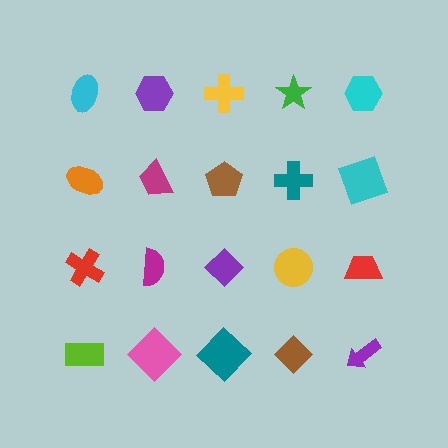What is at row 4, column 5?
A purple arrow.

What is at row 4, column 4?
A brown diamond.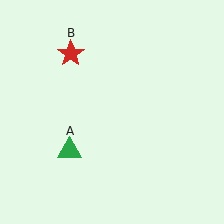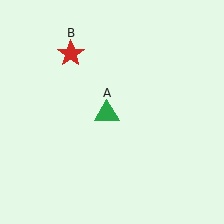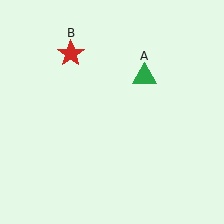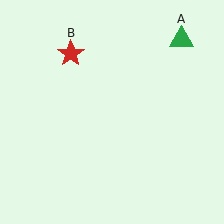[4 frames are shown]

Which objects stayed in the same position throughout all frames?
Red star (object B) remained stationary.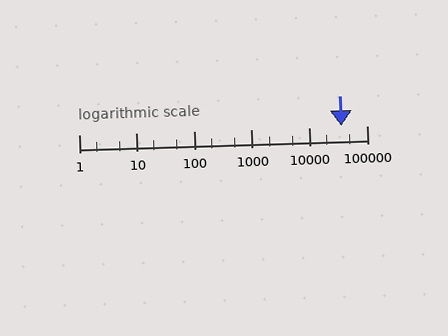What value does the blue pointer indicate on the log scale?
The pointer indicates approximately 36000.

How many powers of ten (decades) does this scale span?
The scale spans 5 decades, from 1 to 100000.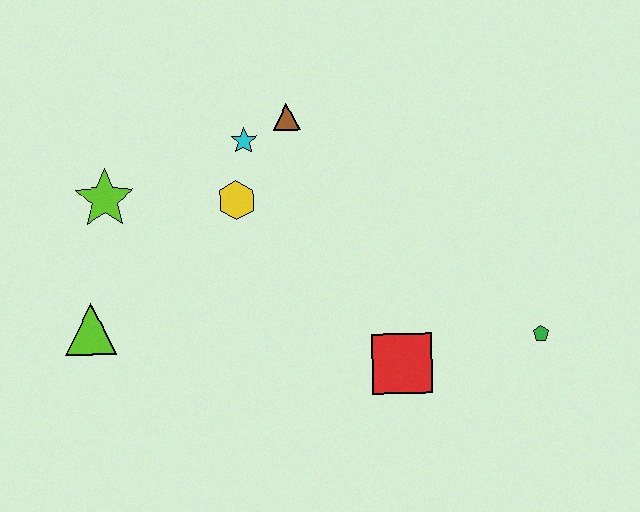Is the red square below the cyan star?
Yes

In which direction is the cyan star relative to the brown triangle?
The cyan star is to the left of the brown triangle.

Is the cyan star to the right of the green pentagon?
No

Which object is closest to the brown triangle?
The cyan star is closest to the brown triangle.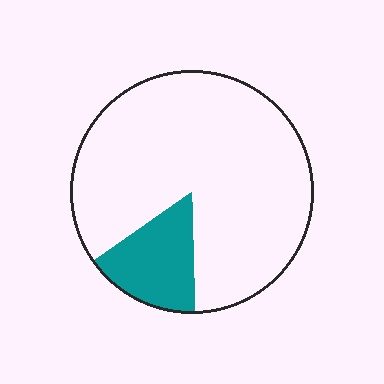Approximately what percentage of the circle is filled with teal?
Approximately 15%.